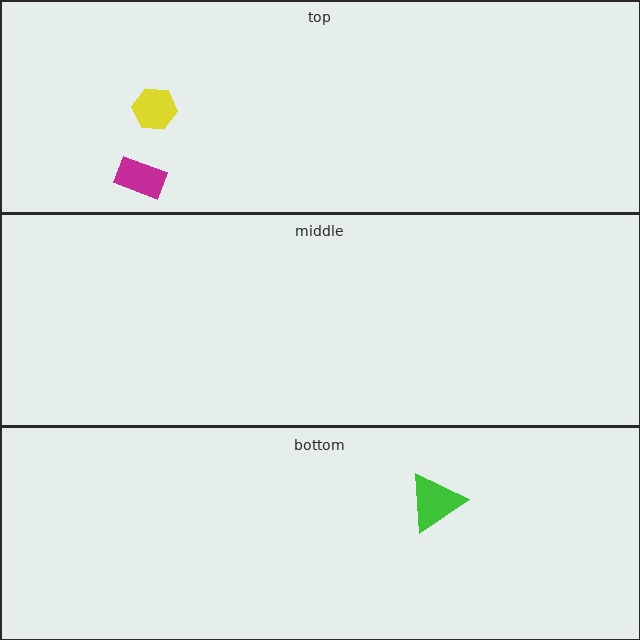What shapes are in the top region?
The yellow hexagon, the magenta rectangle.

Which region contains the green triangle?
The bottom region.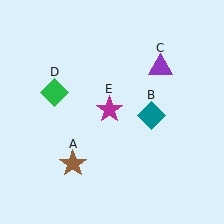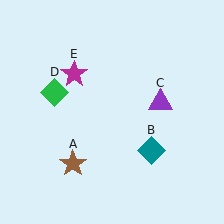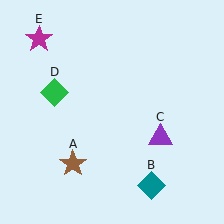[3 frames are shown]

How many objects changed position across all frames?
3 objects changed position: teal diamond (object B), purple triangle (object C), magenta star (object E).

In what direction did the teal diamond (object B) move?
The teal diamond (object B) moved down.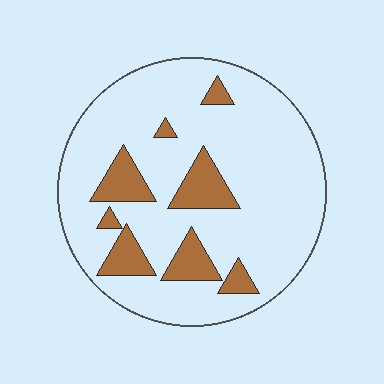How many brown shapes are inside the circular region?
8.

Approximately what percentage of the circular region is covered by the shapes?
Approximately 15%.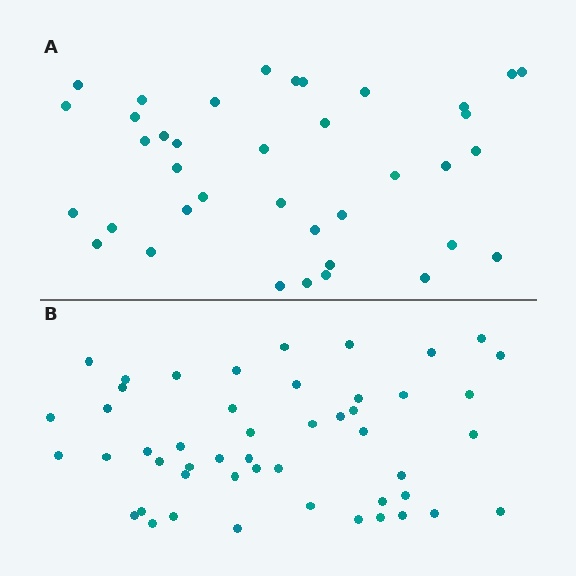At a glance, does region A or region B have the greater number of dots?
Region B (the bottom region) has more dots.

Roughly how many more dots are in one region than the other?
Region B has roughly 12 or so more dots than region A.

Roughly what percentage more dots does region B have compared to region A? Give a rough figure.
About 30% more.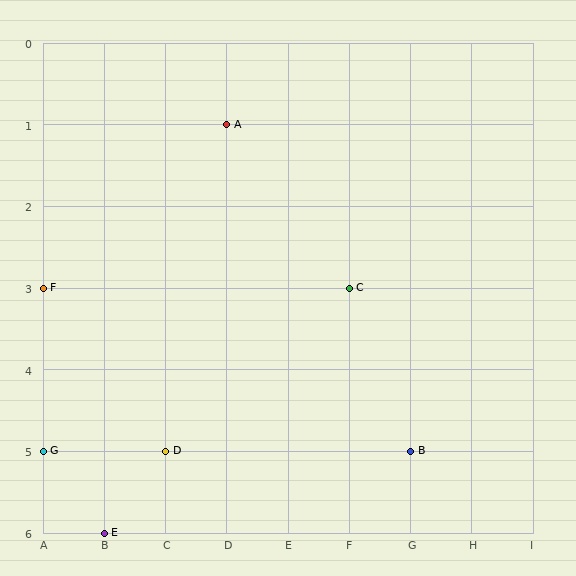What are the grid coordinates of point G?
Point G is at grid coordinates (A, 5).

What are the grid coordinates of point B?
Point B is at grid coordinates (G, 5).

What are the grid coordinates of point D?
Point D is at grid coordinates (C, 5).